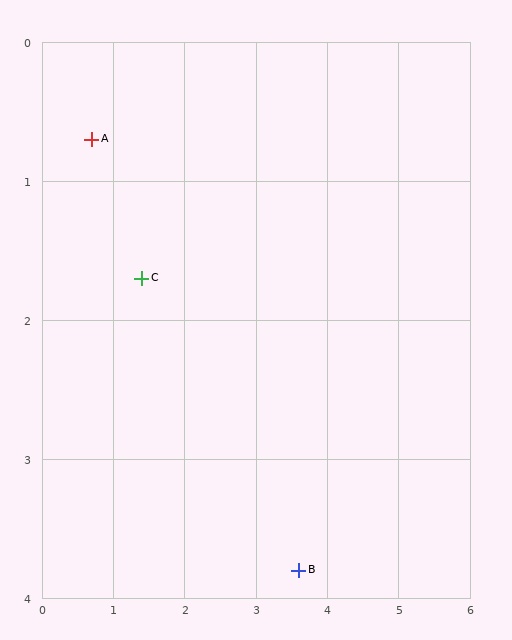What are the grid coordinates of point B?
Point B is at approximately (3.6, 3.8).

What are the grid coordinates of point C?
Point C is at approximately (1.4, 1.7).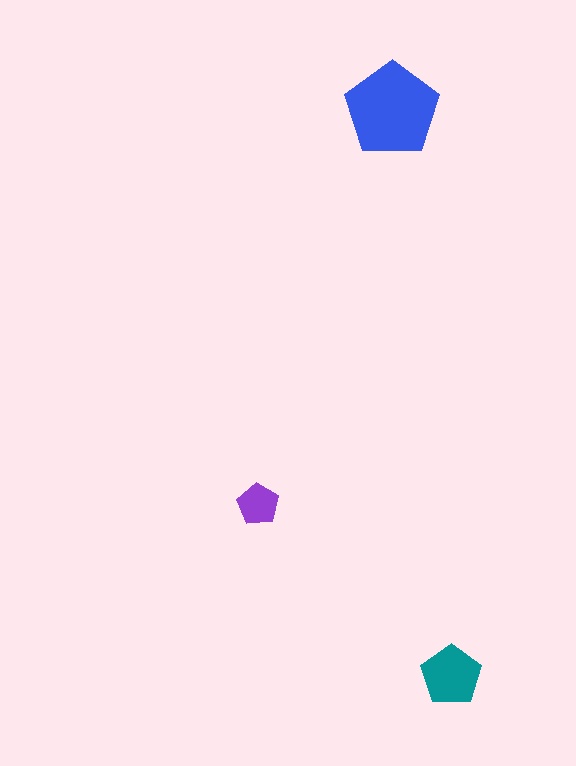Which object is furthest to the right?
The teal pentagon is rightmost.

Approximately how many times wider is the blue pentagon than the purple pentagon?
About 2.5 times wider.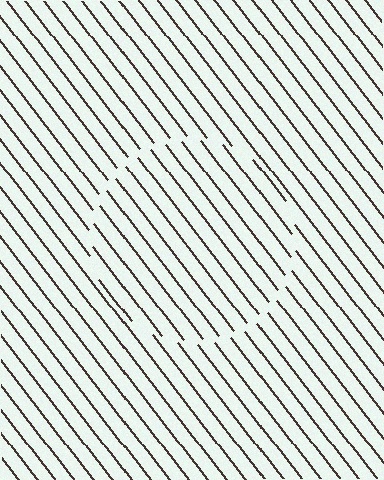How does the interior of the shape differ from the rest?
The interior of the shape contains the same grating, shifted by half a period — the contour is defined by the phase discontinuity where line-ends from the inner and outer gratings abut.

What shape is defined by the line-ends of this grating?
An illusory circle. The interior of the shape contains the same grating, shifted by half a period — the contour is defined by the phase discontinuity where line-ends from the inner and outer gratings abut.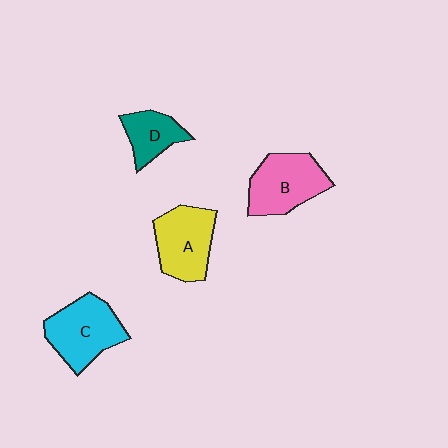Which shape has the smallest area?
Shape D (teal).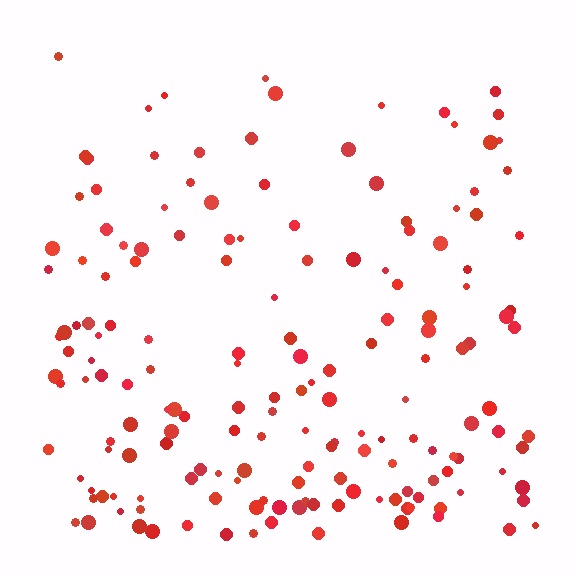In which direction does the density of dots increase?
From top to bottom, with the bottom side densest.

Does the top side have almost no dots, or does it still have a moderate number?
Still a moderate number, just noticeably fewer than the bottom.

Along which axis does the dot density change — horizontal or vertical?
Vertical.